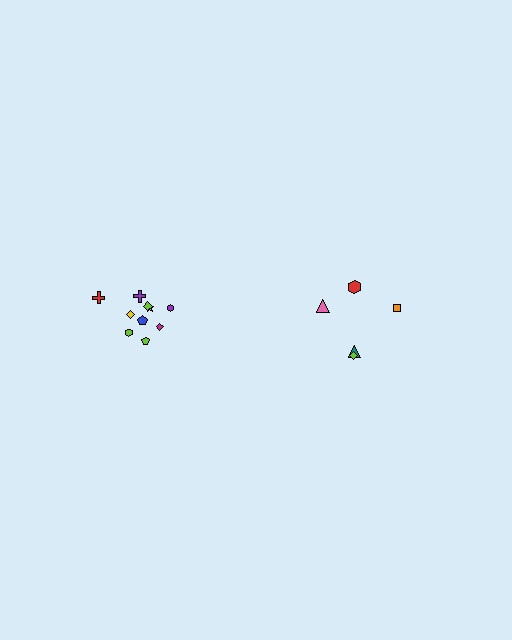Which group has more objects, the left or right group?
The left group.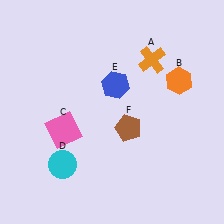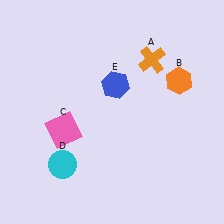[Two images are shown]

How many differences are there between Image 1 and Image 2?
There is 1 difference between the two images.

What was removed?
The brown pentagon (F) was removed in Image 2.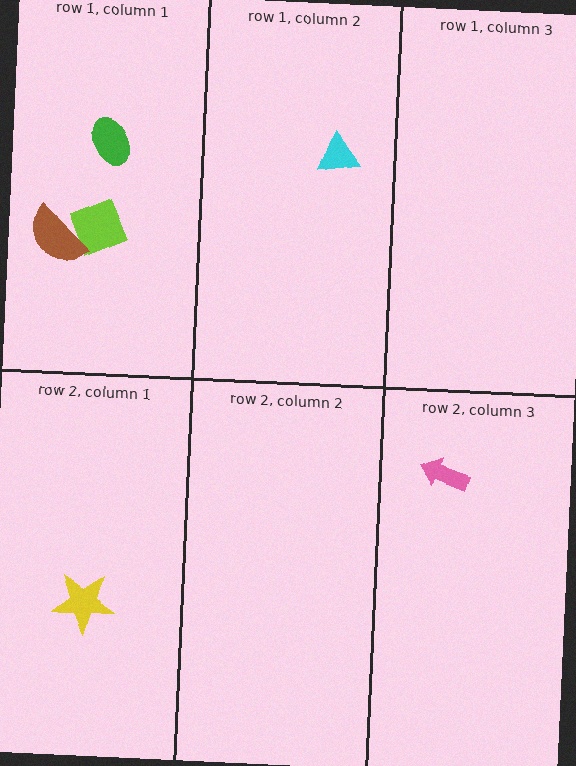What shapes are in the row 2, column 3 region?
The pink arrow.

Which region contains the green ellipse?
The row 1, column 1 region.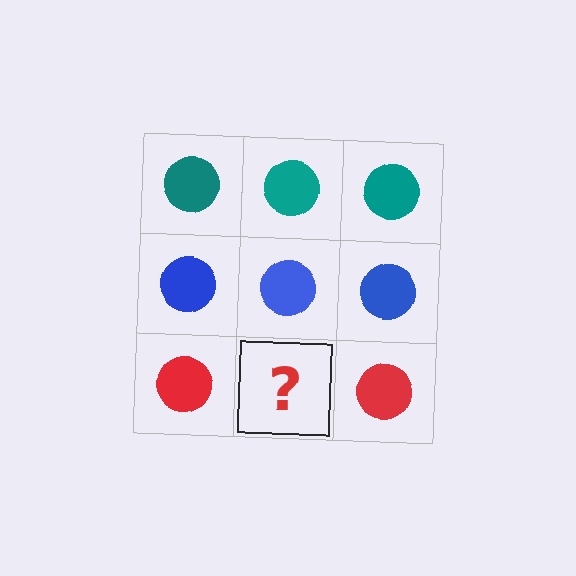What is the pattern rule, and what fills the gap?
The rule is that each row has a consistent color. The gap should be filled with a red circle.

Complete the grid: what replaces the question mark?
The question mark should be replaced with a red circle.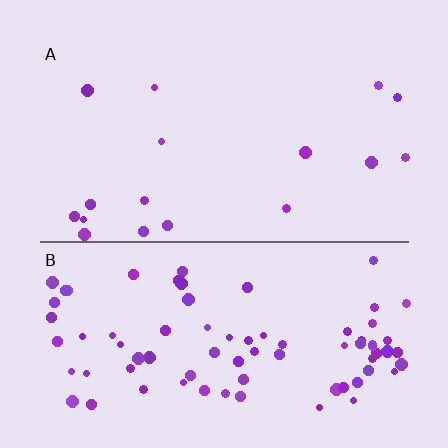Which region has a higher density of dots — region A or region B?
B (the bottom).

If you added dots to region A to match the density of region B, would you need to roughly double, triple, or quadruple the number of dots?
Approximately quadruple.